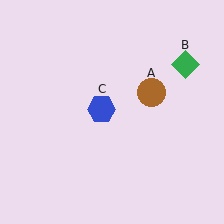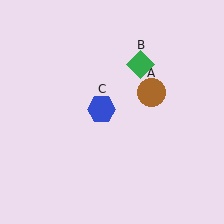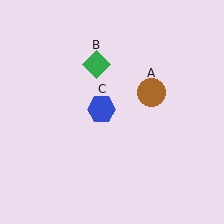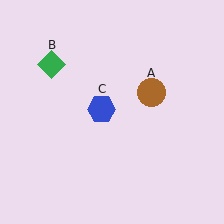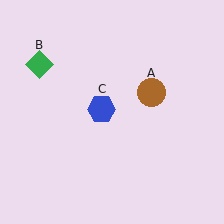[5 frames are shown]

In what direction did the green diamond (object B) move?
The green diamond (object B) moved left.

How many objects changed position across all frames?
1 object changed position: green diamond (object B).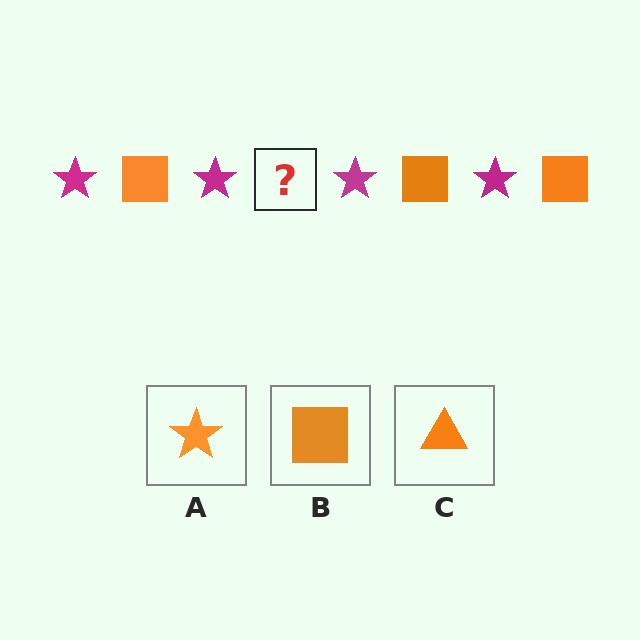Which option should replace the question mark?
Option B.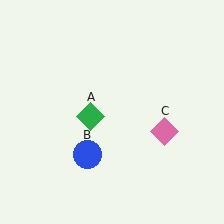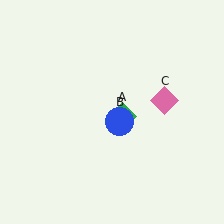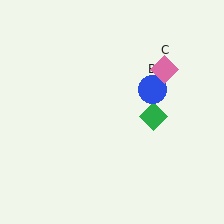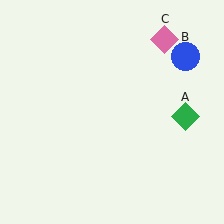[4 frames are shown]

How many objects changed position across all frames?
3 objects changed position: green diamond (object A), blue circle (object B), pink diamond (object C).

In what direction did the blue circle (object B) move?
The blue circle (object B) moved up and to the right.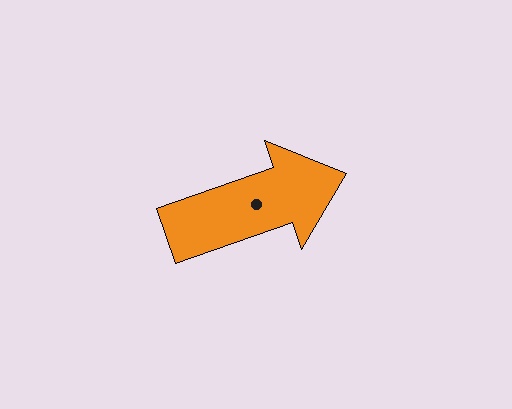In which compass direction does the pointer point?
East.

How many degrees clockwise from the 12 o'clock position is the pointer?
Approximately 71 degrees.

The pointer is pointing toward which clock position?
Roughly 2 o'clock.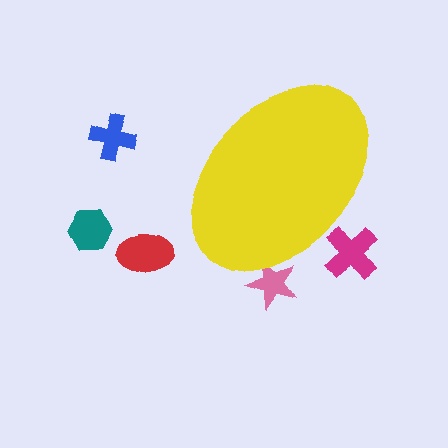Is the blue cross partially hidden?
No, the blue cross is fully visible.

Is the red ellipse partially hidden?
No, the red ellipse is fully visible.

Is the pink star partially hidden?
Yes, the pink star is partially hidden behind the yellow ellipse.